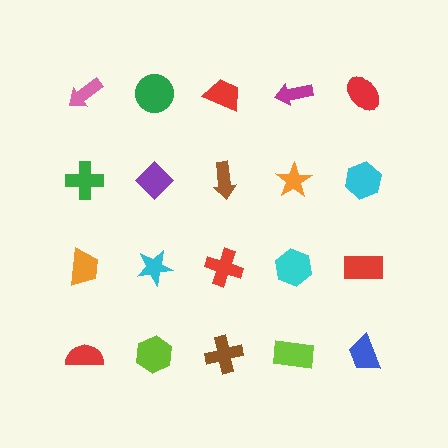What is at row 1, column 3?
A red trapezoid.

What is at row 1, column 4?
A magenta arrow.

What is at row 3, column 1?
An orange trapezoid.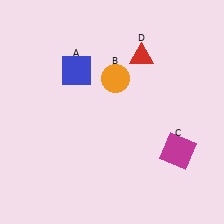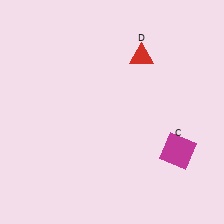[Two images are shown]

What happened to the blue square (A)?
The blue square (A) was removed in Image 2. It was in the top-left area of Image 1.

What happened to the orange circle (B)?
The orange circle (B) was removed in Image 2. It was in the top-right area of Image 1.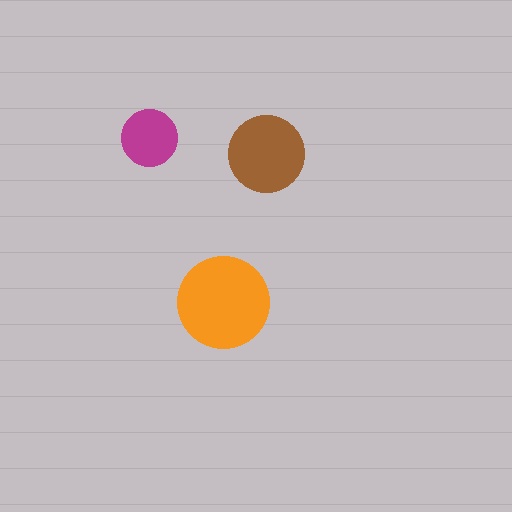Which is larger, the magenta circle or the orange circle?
The orange one.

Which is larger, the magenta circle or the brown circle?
The brown one.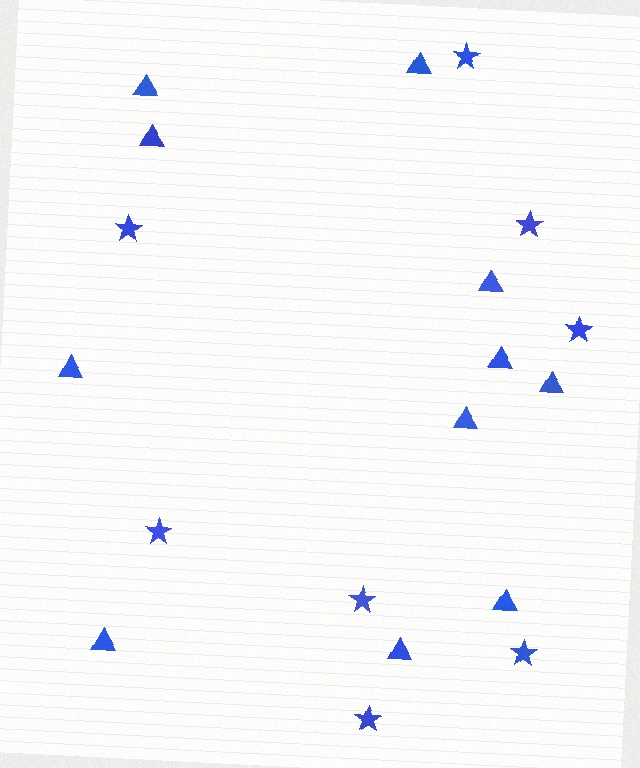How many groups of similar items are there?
There are 2 groups: one group of triangles (11) and one group of stars (8).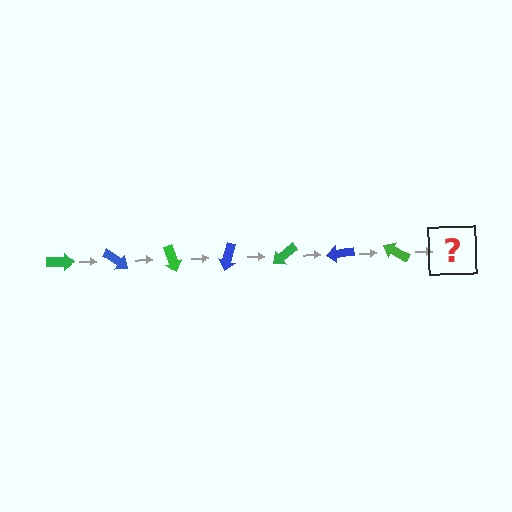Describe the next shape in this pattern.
It should be a blue arrow, rotated 245 degrees from the start.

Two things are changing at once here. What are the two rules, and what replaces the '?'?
The two rules are that it rotates 35 degrees each step and the color cycles through green and blue. The '?' should be a blue arrow, rotated 245 degrees from the start.